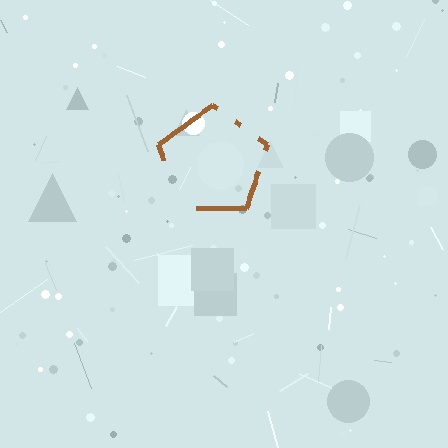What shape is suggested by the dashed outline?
The dashed outline suggests a pentagon.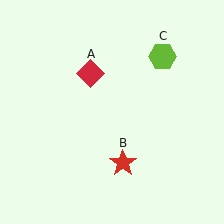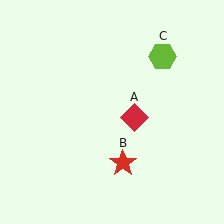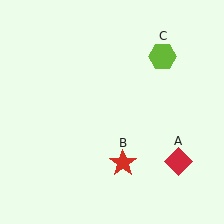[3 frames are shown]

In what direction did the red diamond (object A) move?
The red diamond (object A) moved down and to the right.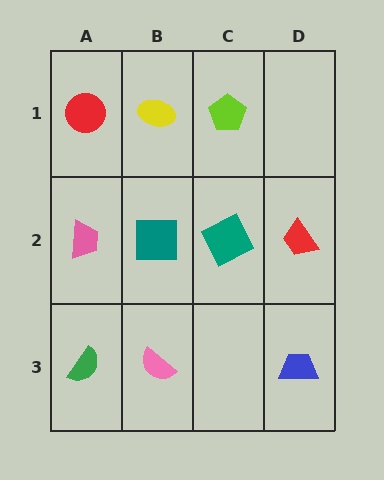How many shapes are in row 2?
4 shapes.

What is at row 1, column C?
A lime pentagon.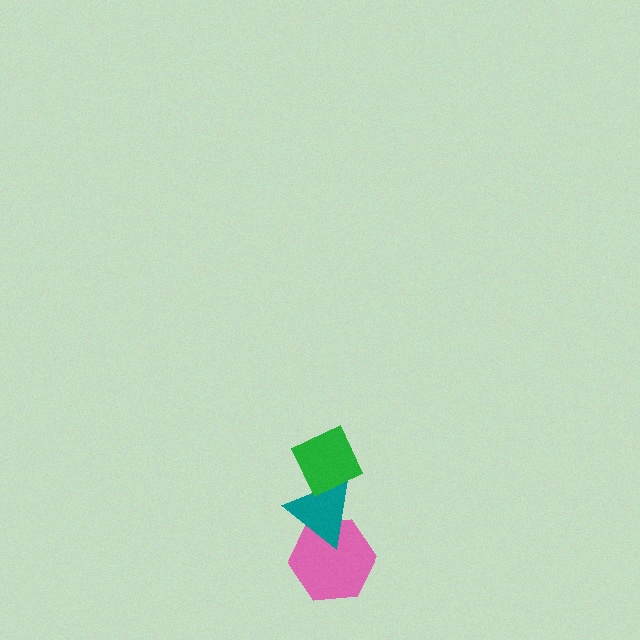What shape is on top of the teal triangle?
The green diamond is on top of the teal triangle.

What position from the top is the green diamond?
The green diamond is 1st from the top.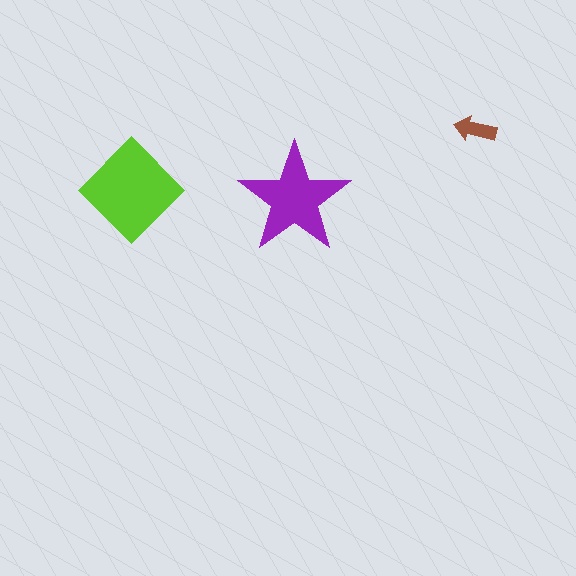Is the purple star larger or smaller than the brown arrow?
Larger.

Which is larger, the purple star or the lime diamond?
The lime diamond.